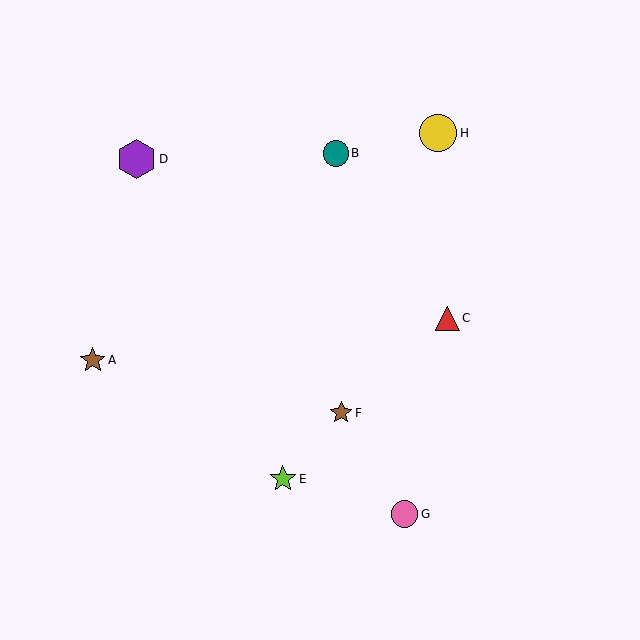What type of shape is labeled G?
Shape G is a pink circle.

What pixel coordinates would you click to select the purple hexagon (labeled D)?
Click at (137, 159) to select the purple hexagon D.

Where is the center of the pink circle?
The center of the pink circle is at (404, 514).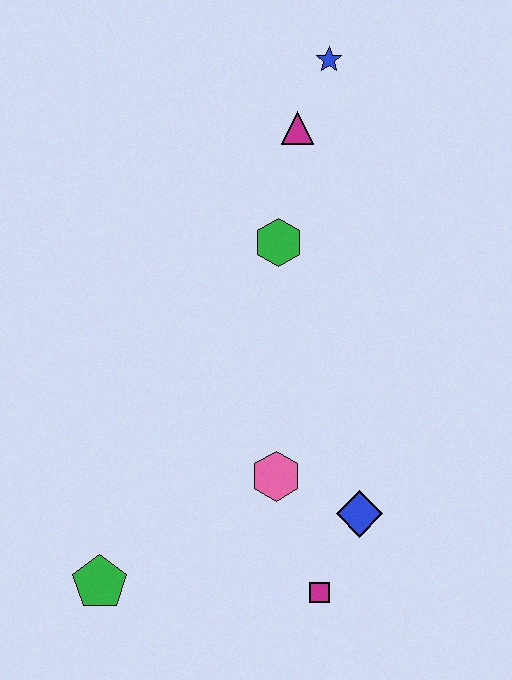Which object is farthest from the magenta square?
The blue star is farthest from the magenta square.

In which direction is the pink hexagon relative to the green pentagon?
The pink hexagon is to the right of the green pentagon.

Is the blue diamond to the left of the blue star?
No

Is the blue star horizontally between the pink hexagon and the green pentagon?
No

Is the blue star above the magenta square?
Yes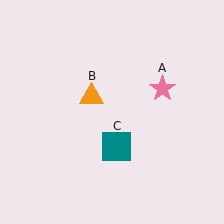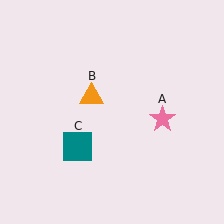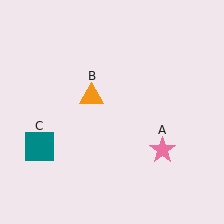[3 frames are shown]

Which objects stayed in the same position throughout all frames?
Orange triangle (object B) remained stationary.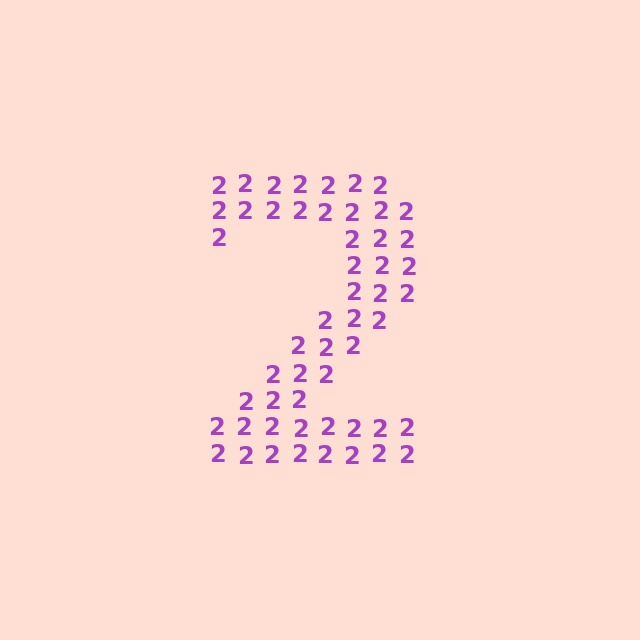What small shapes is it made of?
It is made of small digit 2's.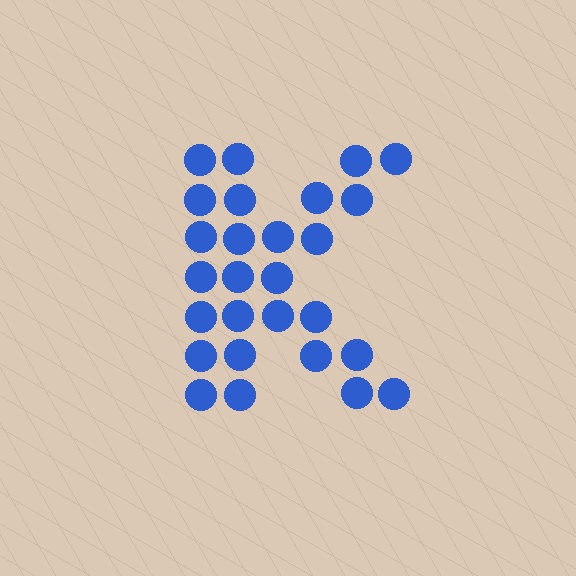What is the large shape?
The large shape is the letter K.